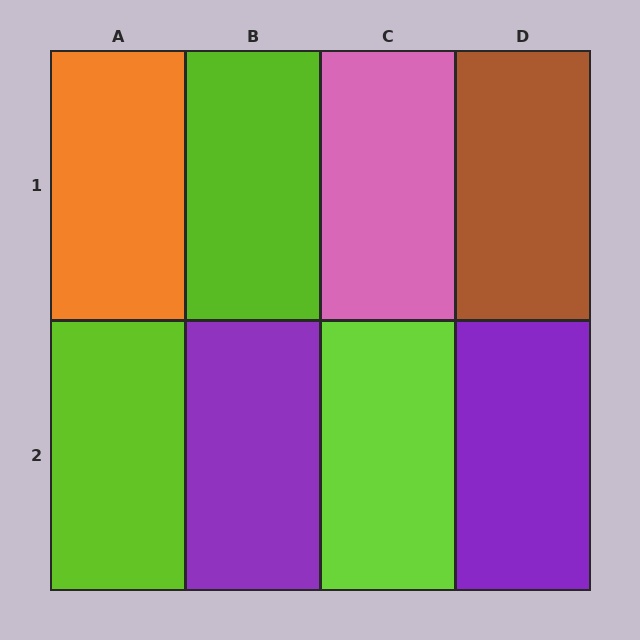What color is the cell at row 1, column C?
Pink.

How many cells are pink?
1 cell is pink.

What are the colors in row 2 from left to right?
Lime, purple, lime, purple.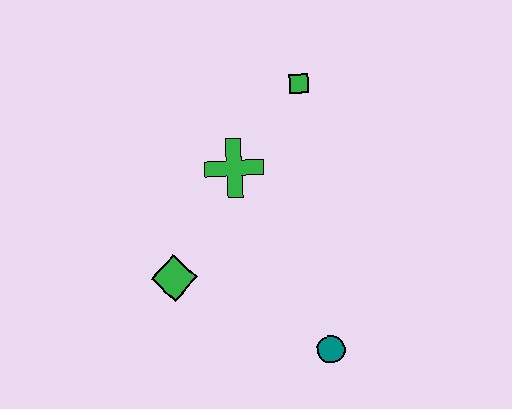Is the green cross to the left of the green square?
Yes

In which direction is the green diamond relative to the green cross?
The green diamond is below the green cross.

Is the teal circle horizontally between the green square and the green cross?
No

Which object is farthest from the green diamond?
The green square is farthest from the green diamond.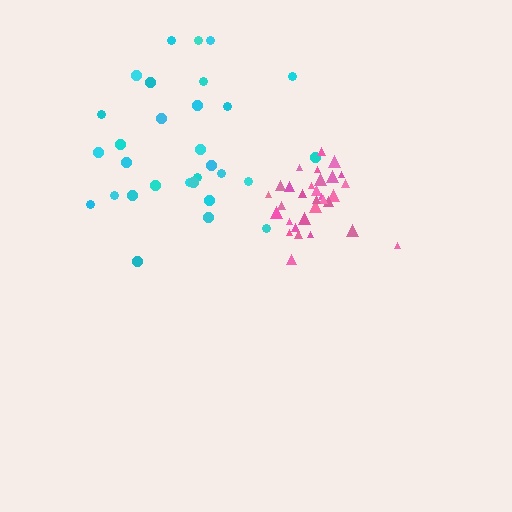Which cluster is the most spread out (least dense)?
Cyan.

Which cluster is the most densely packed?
Pink.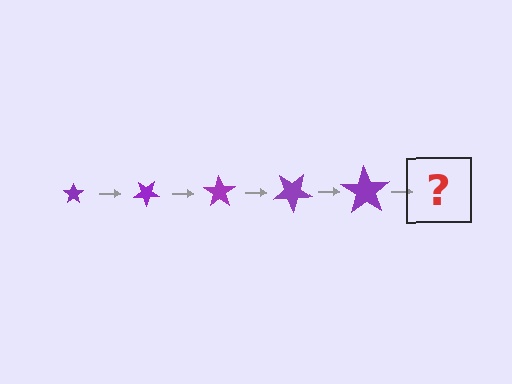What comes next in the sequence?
The next element should be a star, larger than the previous one and rotated 175 degrees from the start.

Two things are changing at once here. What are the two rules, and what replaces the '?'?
The two rules are that the star grows larger each step and it rotates 35 degrees each step. The '?' should be a star, larger than the previous one and rotated 175 degrees from the start.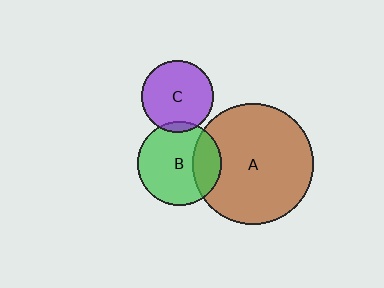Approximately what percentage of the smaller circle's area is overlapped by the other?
Approximately 25%.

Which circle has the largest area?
Circle A (brown).